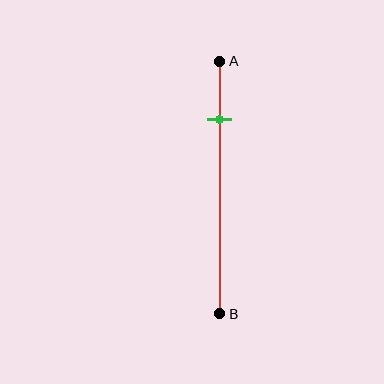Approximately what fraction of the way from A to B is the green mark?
The green mark is approximately 25% of the way from A to B.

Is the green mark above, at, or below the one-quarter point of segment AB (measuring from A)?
The green mark is approximately at the one-quarter point of segment AB.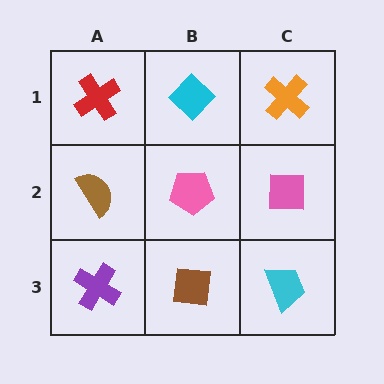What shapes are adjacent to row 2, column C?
An orange cross (row 1, column C), a cyan trapezoid (row 3, column C), a pink pentagon (row 2, column B).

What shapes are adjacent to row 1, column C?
A pink square (row 2, column C), a cyan diamond (row 1, column B).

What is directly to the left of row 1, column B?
A red cross.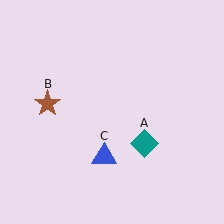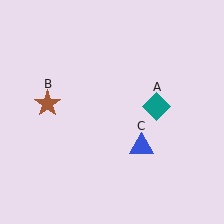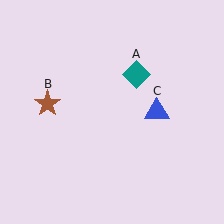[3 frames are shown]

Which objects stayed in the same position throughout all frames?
Brown star (object B) remained stationary.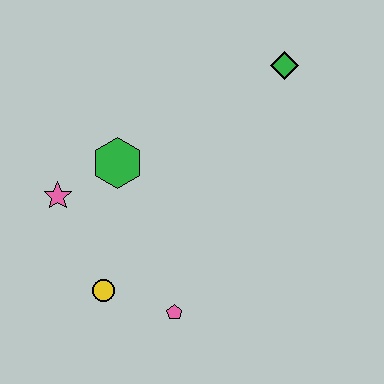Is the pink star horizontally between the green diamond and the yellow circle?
No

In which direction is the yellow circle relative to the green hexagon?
The yellow circle is below the green hexagon.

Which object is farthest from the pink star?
The green diamond is farthest from the pink star.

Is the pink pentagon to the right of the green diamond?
No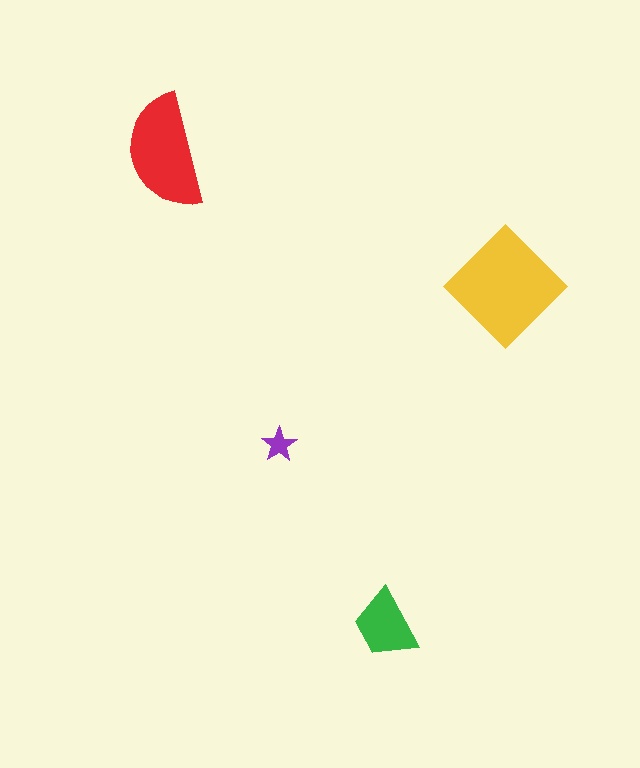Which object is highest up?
The red semicircle is topmost.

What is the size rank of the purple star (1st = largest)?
4th.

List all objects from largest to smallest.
The yellow diamond, the red semicircle, the green trapezoid, the purple star.